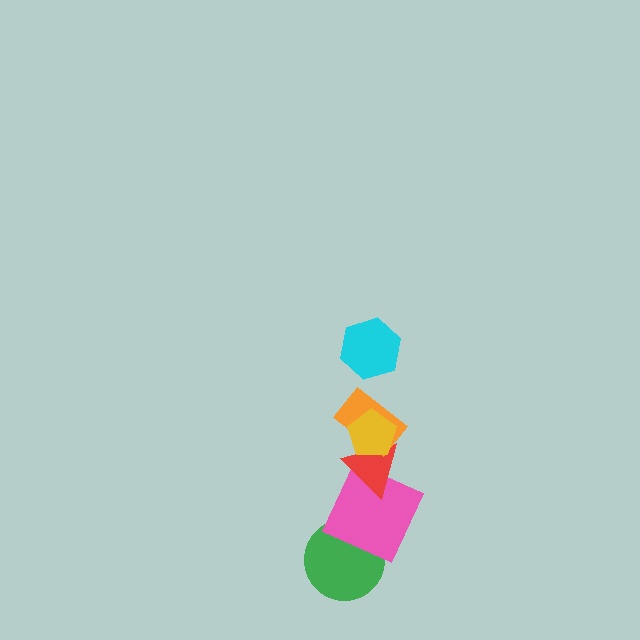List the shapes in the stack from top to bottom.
From top to bottom: the cyan hexagon, the yellow pentagon, the orange rectangle, the red triangle, the pink square, the green circle.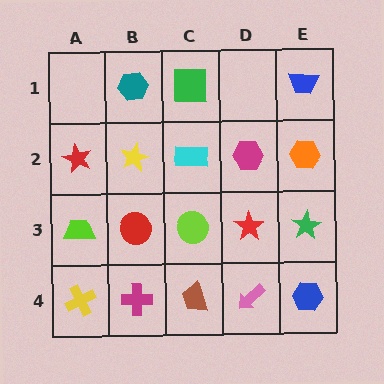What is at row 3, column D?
A red star.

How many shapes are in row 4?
5 shapes.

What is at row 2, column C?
A cyan rectangle.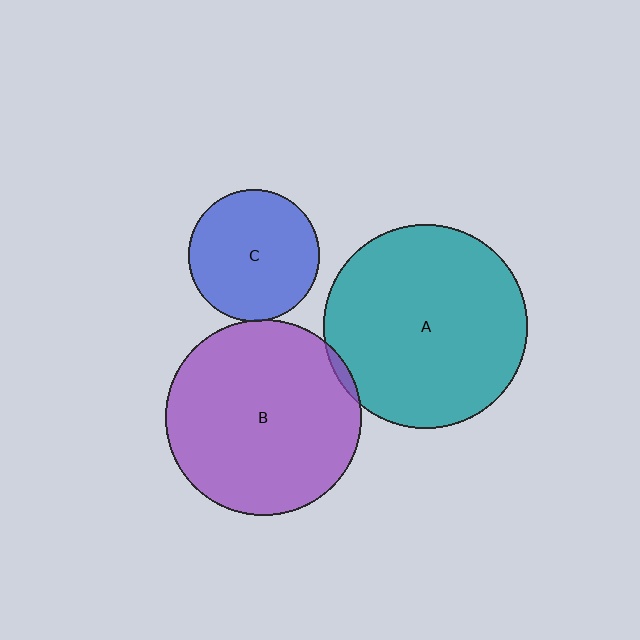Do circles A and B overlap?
Yes.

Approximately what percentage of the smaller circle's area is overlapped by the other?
Approximately 5%.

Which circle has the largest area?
Circle A (teal).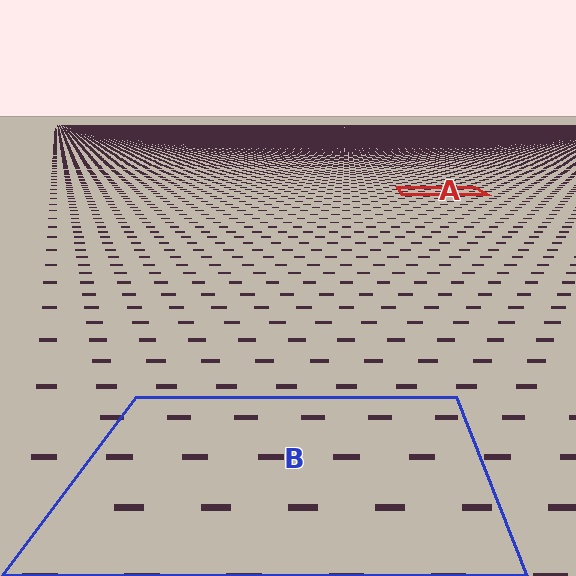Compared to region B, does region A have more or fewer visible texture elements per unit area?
Region A has more texture elements per unit area — they are packed more densely because it is farther away.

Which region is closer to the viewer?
Region B is closer. The texture elements there are larger and more spread out.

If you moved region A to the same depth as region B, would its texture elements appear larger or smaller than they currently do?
They would appear larger. At a closer depth, the same texture elements are projected at a bigger on-screen size.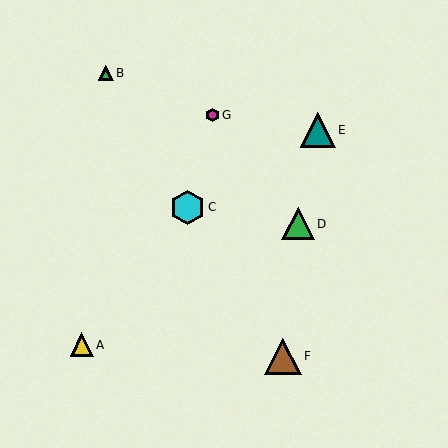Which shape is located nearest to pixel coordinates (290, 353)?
The brown triangle (labeled F) at (283, 356) is nearest to that location.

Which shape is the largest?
The brown triangle (labeled F) is the largest.